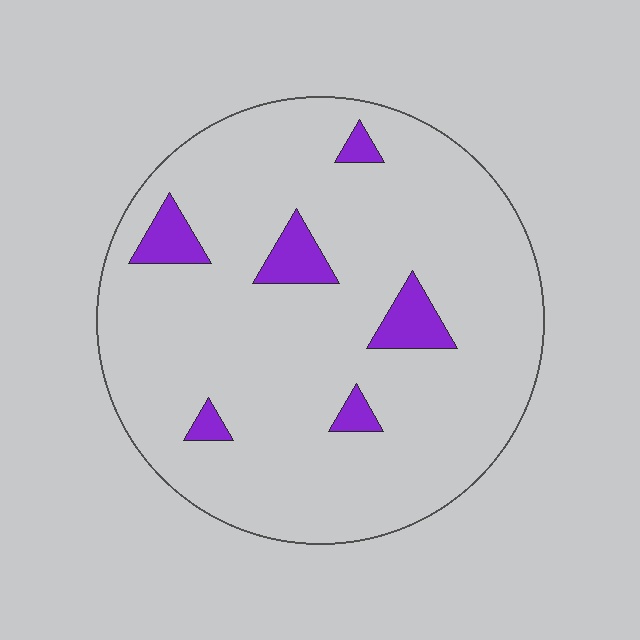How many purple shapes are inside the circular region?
6.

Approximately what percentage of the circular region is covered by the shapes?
Approximately 10%.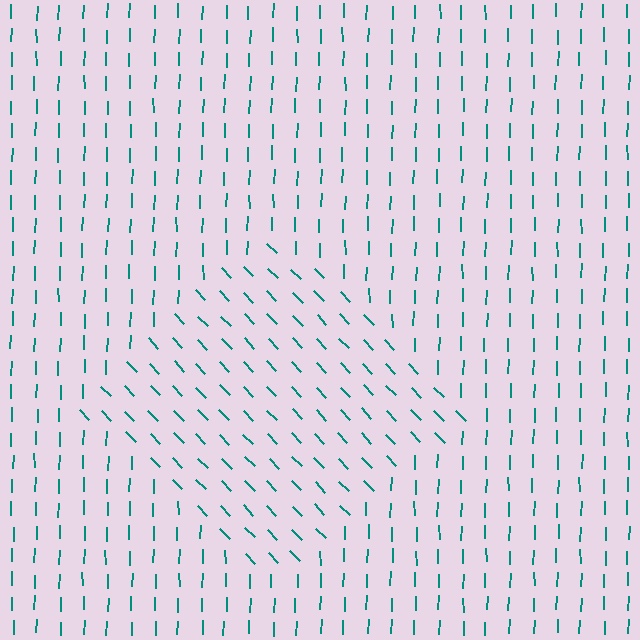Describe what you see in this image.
The image is filled with small teal line segments. A diamond region in the image has lines oriented differently from the surrounding lines, creating a visible texture boundary.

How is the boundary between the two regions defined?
The boundary is defined purely by a change in line orientation (approximately 45 degrees difference). All lines are the same color and thickness.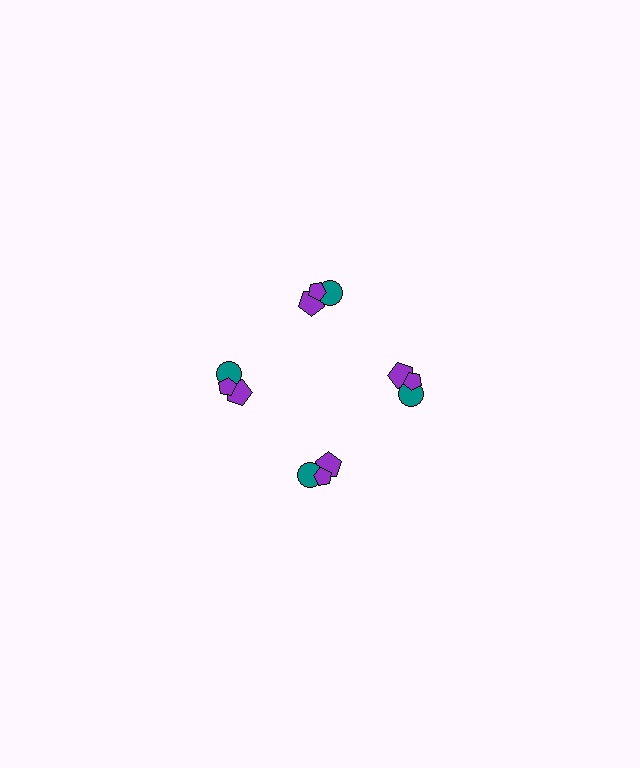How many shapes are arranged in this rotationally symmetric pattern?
There are 12 shapes, arranged in 4 groups of 3.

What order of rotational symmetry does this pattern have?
This pattern has 4-fold rotational symmetry.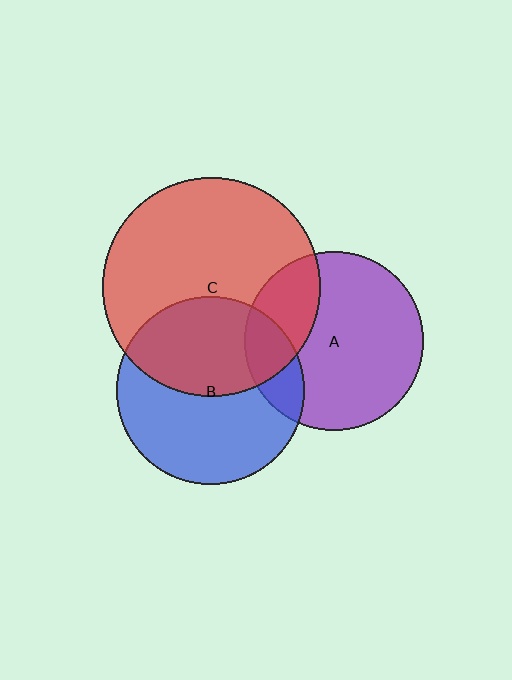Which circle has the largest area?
Circle C (red).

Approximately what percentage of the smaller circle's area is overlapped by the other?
Approximately 45%.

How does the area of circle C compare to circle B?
Approximately 1.4 times.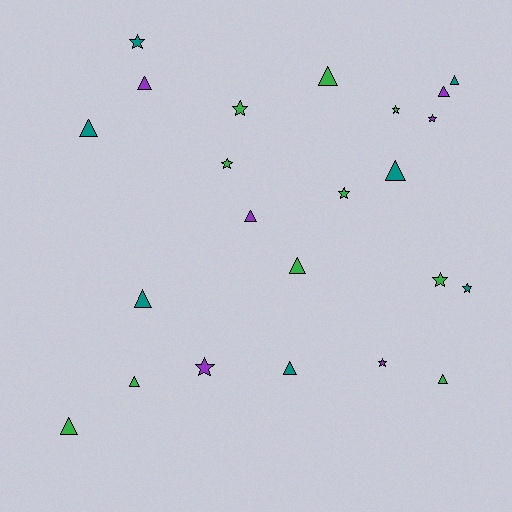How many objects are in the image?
There are 23 objects.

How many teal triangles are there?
There are 5 teal triangles.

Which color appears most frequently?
Green, with 10 objects.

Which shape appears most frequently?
Triangle, with 13 objects.